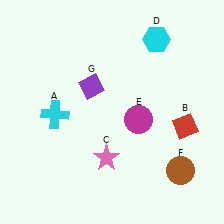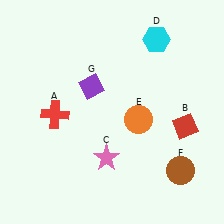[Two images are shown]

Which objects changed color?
A changed from cyan to red. E changed from magenta to orange.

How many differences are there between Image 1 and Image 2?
There are 2 differences between the two images.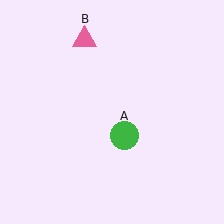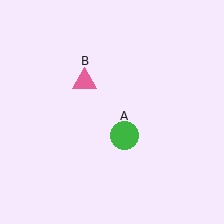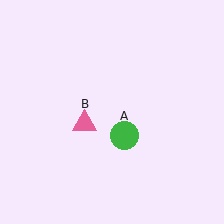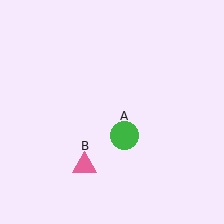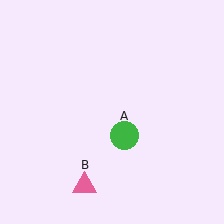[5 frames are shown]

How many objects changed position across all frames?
1 object changed position: pink triangle (object B).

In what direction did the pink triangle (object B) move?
The pink triangle (object B) moved down.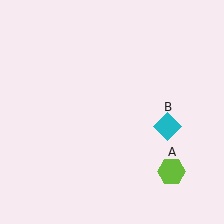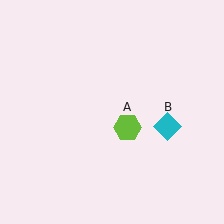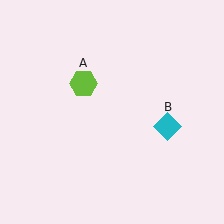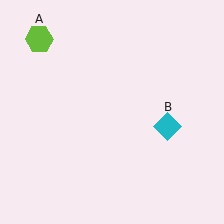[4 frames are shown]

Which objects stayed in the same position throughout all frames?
Cyan diamond (object B) remained stationary.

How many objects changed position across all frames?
1 object changed position: lime hexagon (object A).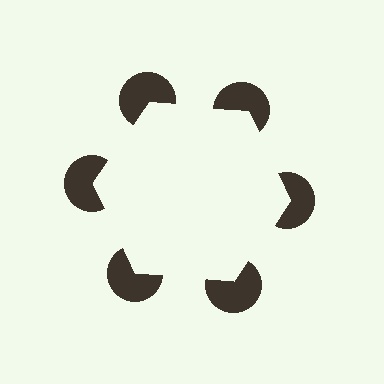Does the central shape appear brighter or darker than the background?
It typically appears slightly brighter than the background, even though no actual brightness change is drawn.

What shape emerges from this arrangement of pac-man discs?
An illusory hexagon — its edges are inferred from the aligned wedge cuts in the pac-man discs, not physically drawn.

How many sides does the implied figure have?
6 sides.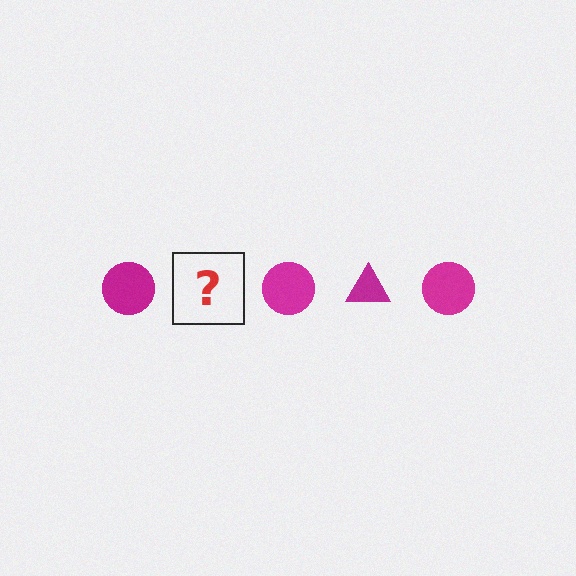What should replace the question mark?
The question mark should be replaced with a magenta triangle.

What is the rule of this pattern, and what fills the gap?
The rule is that the pattern cycles through circle, triangle shapes in magenta. The gap should be filled with a magenta triangle.